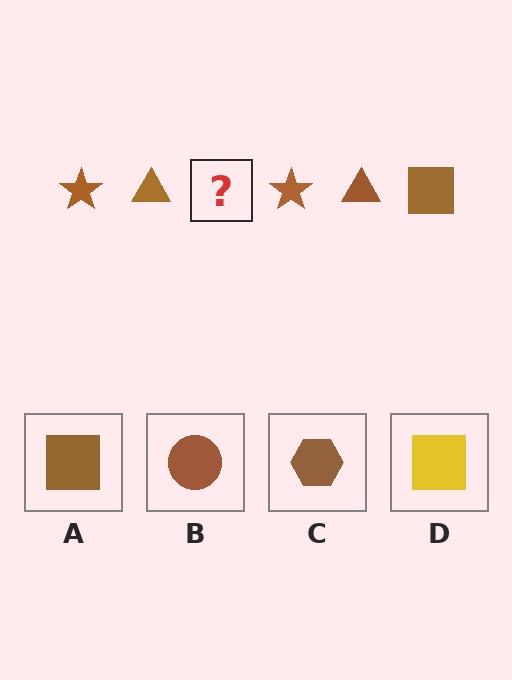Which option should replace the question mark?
Option A.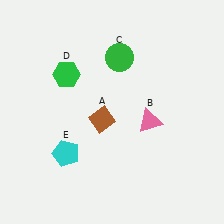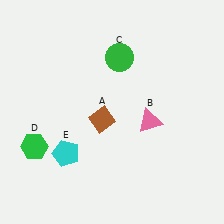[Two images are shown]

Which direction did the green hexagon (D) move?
The green hexagon (D) moved down.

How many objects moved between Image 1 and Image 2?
1 object moved between the two images.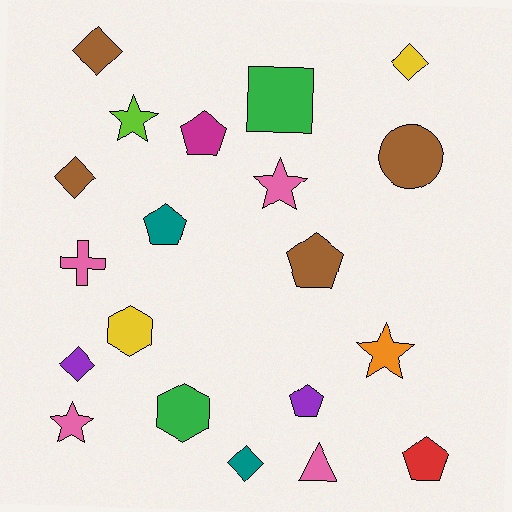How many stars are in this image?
There are 4 stars.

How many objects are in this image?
There are 20 objects.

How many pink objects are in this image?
There are 4 pink objects.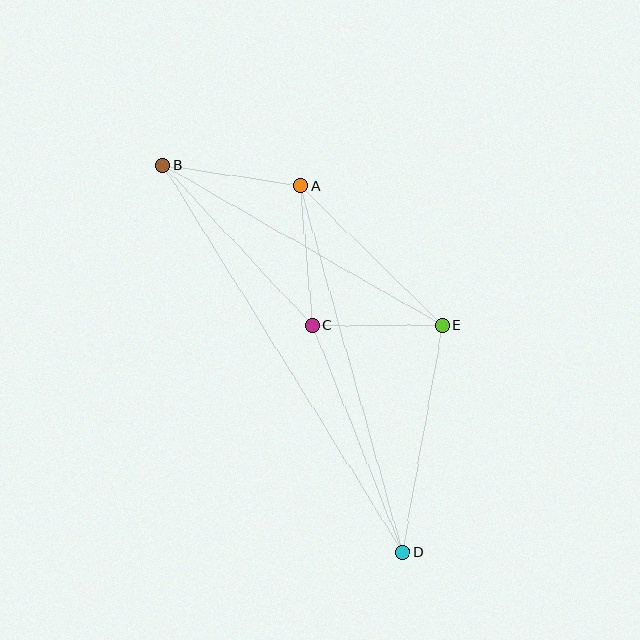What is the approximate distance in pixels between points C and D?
The distance between C and D is approximately 244 pixels.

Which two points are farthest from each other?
Points B and D are farthest from each other.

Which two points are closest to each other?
Points C and E are closest to each other.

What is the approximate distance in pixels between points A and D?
The distance between A and D is approximately 380 pixels.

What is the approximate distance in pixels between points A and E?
The distance between A and E is approximately 199 pixels.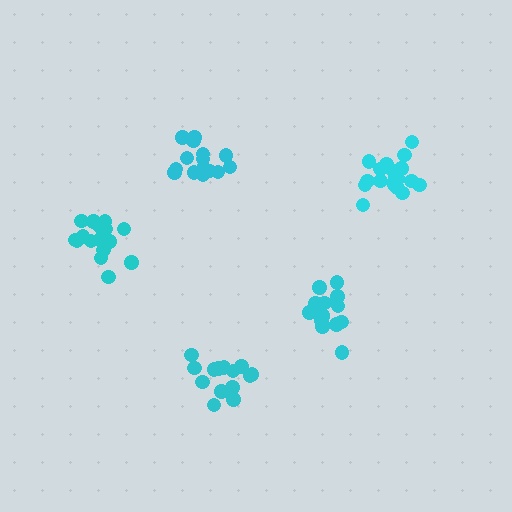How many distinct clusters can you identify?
There are 5 distinct clusters.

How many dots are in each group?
Group 1: 20 dots, Group 2: 15 dots, Group 3: 15 dots, Group 4: 16 dots, Group 5: 17 dots (83 total).